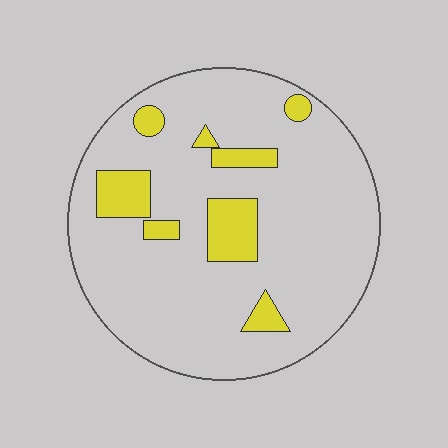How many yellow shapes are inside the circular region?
8.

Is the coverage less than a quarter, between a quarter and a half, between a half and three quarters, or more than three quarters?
Less than a quarter.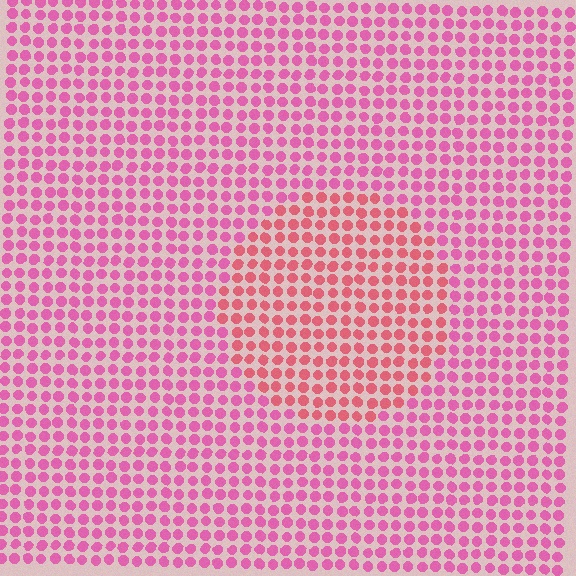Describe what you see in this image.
The image is filled with small pink elements in a uniform arrangement. A circle-shaped region is visible where the elements are tinted to a slightly different hue, forming a subtle color boundary.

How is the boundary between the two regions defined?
The boundary is defined purely by a slight shift in hue (about 26 degrees). Spacing, size, and orientation are identical on both sides.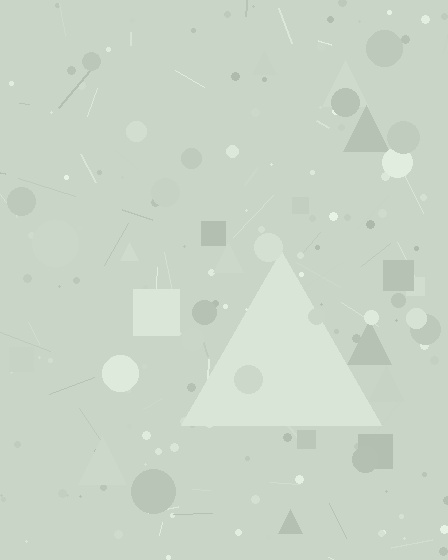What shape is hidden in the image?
A triangle is hidden in the image.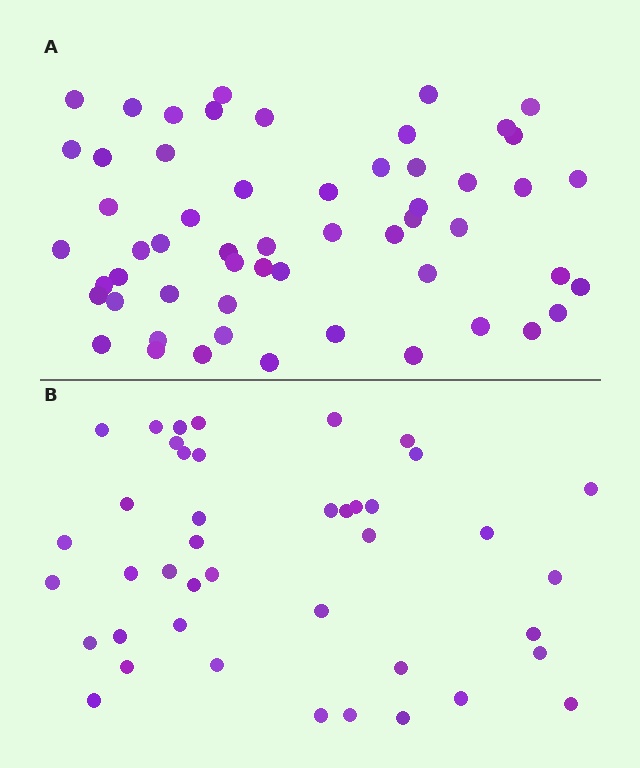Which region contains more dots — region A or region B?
Region A (the top region) has more dots.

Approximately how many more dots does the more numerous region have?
Region A has approximately 15 more dots than region B.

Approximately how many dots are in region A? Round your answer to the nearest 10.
About 60 dots. (The exact count is 56, which rounds to 60.)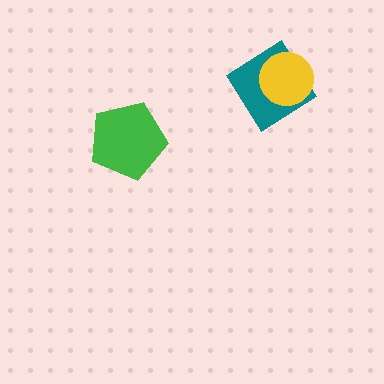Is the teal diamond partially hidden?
Yes, it is partially covered by another shape.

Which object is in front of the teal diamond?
The yellow circle is in front of the teal diamond.